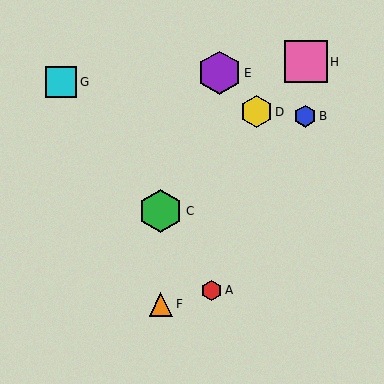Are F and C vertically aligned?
Yes, both are at x≈161.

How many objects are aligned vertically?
2 objects (C, F) are aligned vertically.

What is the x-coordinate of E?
Object E is at x≈219.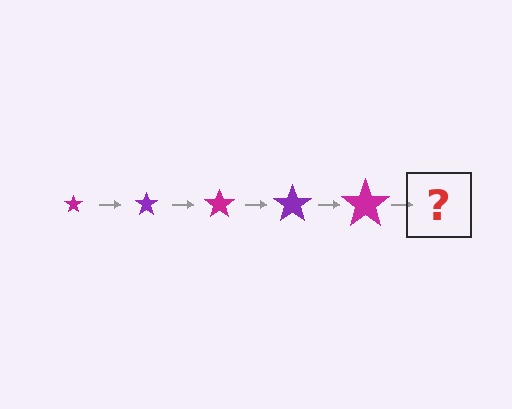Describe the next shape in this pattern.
It should be a purple star, larger than the previous one.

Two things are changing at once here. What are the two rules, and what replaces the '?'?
The two rules are that the star grows larger each step and the color cycles through magenta and purple. The '?' should be a purple star, larger than the previous one.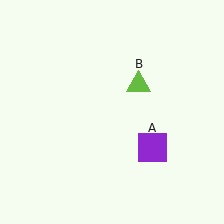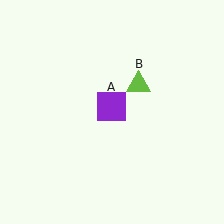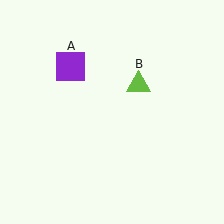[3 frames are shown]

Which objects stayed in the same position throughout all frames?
Lime triangle (object B) remained stationary.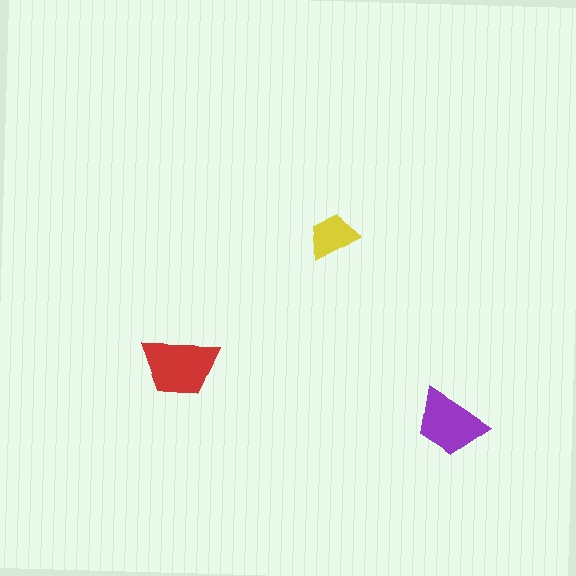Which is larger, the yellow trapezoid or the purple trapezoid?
The purple one.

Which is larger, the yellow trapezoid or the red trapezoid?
The red one.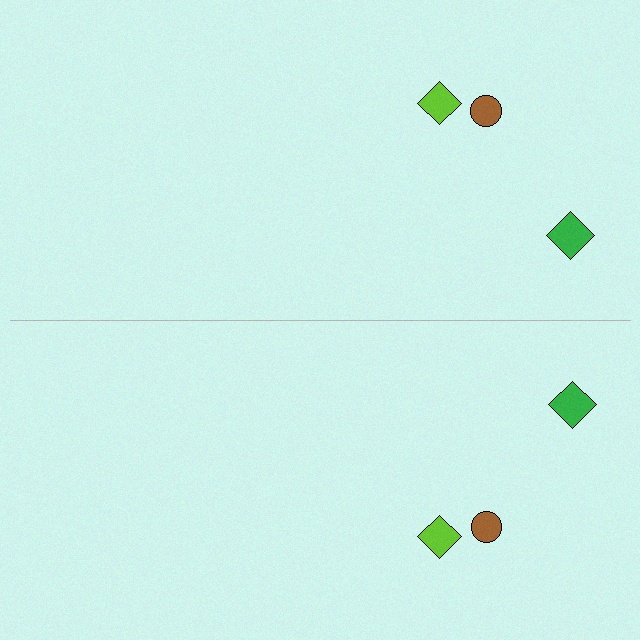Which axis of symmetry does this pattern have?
The pattern has a horizontal axis of symmetry running through the center of the image.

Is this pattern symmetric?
Yes, this pattern has bilateral (reflection) symmetry.